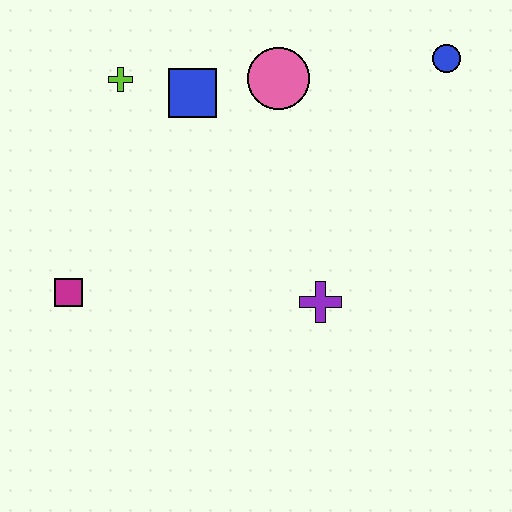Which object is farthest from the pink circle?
The magenta square is farthest from the pink circle.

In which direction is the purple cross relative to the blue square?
The purple cross is below the blue square.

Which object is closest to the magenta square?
The lime cross is closest to the magenta square.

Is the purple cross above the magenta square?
No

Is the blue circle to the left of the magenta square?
No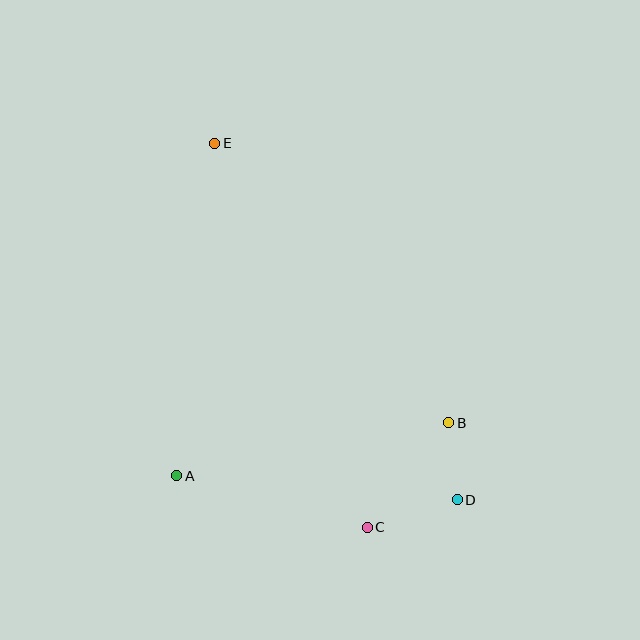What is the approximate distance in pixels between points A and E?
The distance between A and E is approximately 335 pixels.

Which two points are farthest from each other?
Points D and E are farthest from each other.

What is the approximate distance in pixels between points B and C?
The distance between B and C is approximately 132 pixels.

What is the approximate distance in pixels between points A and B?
The distance between A and B is approximately 277 pixels.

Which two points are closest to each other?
Points B and D are closest to each other.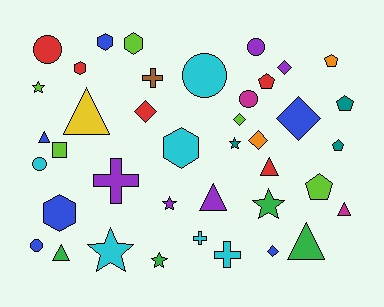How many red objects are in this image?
There are 5 red objects.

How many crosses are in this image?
There are 4 crosses.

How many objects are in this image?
There are 40 objects.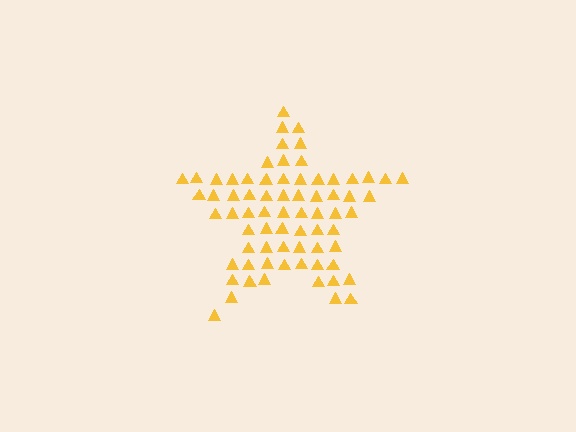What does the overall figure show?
The overall figure shows a star.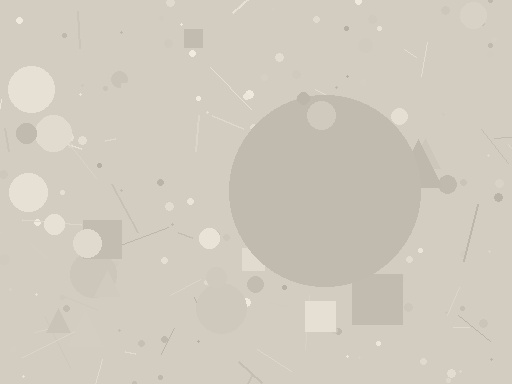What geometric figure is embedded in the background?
A circle is embedded in the background.